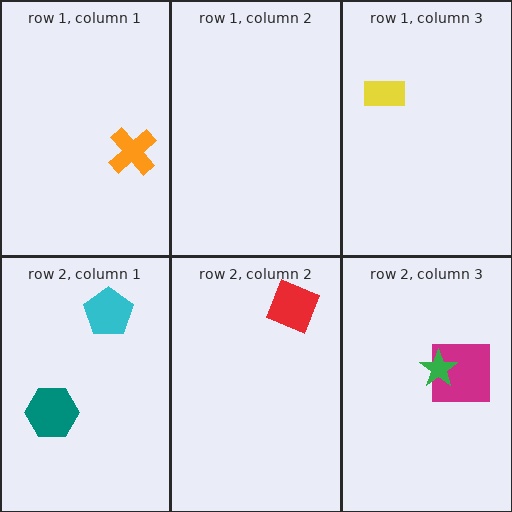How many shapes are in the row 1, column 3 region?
1.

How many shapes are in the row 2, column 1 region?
2.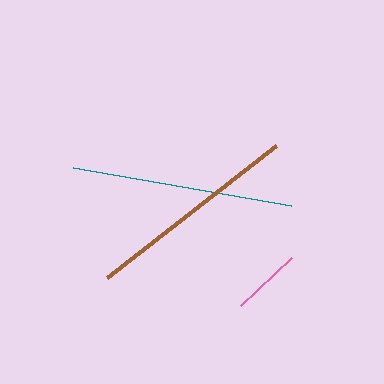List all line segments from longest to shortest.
From longest to shortest: teal, brown, pink.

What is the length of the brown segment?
The brown segment is approximately 215 pixels long.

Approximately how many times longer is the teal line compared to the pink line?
The teal line is approximately 3.1 times the length of the pink line.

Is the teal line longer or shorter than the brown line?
The teal line is longer than the brown line.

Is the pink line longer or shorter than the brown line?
The brown line is longer than the pink line.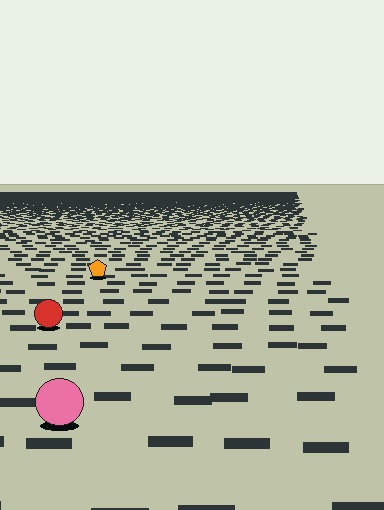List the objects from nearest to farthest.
From nearest to farthest: the pink circle, the red circle, the orange pentagon.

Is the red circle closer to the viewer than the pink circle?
No. The pink circle is closer — you can tell from the texture gradient: the ground texture is coarser near it.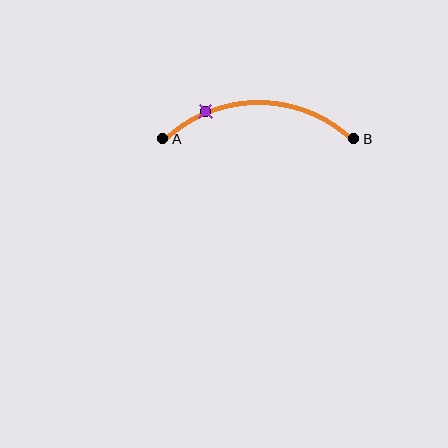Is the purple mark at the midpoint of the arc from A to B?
No. The purple mark lies on the arc but is closer to endpoint A. The arc midpoint would be at the point on the curve equidistant along the arc from both A and B.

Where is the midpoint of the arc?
The arc midpoint is the point on the curve farthest from the straight line joining A and B. It sits above that line.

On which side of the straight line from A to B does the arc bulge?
The arc bulges above the straight line connecting A and B.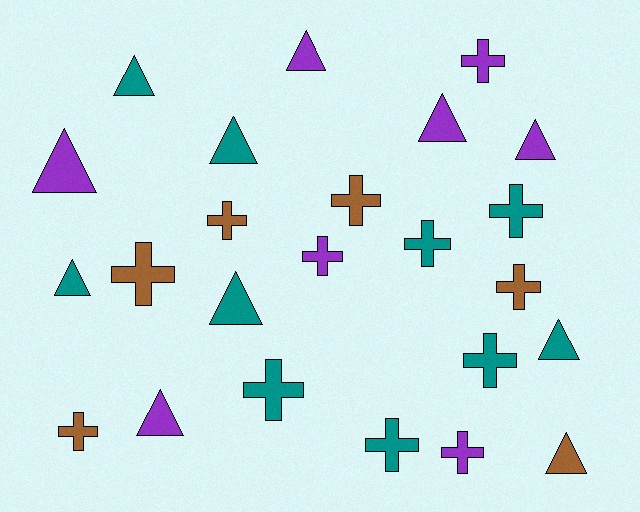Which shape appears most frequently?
Cross, with 13 objects.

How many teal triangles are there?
There are 5 teal triangles.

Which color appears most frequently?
Teal, with 10 objects.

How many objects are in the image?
There are 24 objects.